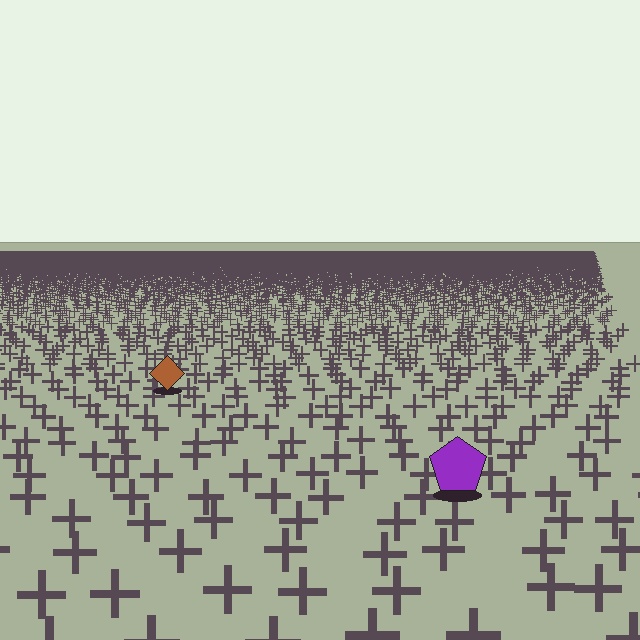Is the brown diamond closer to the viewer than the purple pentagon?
No. The purple pentagon is closer — you can tell from the texture gradient: the ground texture is coarser near it.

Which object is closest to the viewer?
The purple pentagon is closest. The texture marks near it are larger and more spread out.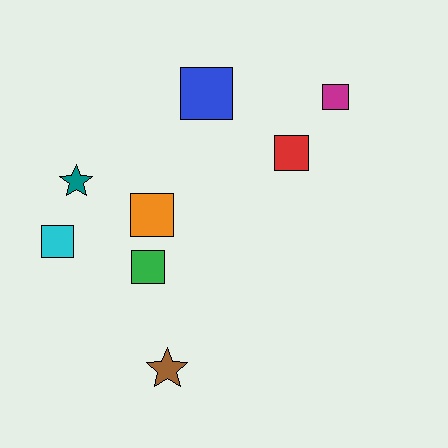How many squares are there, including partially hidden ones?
There are 6 squares.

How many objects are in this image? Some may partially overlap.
There are 8 objects.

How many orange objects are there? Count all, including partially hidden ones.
There is 1 orange object.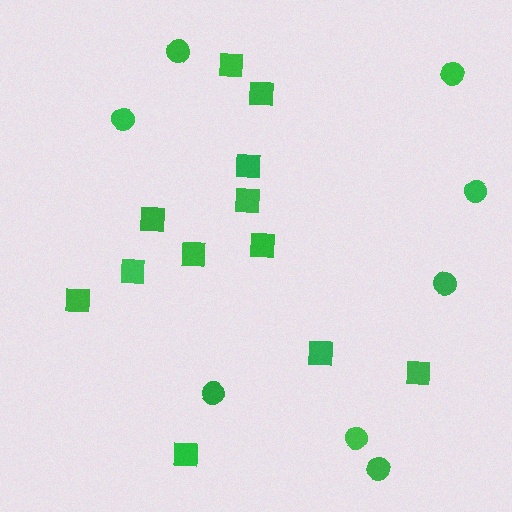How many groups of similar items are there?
There are 2 groups: one group of squares (12) and one group of circles (8).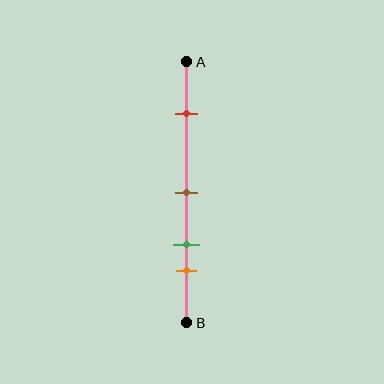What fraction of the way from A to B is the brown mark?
The brown mark is approximately 50% (0.5) of the way from A to B.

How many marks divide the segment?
There are 4 marks dividing the segment.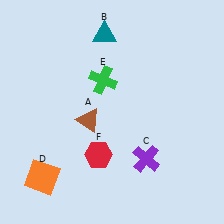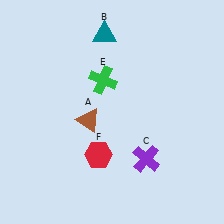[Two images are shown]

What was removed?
The orange square (D) was removed in Image 2.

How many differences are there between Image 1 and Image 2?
There is 1 difference between the two images.